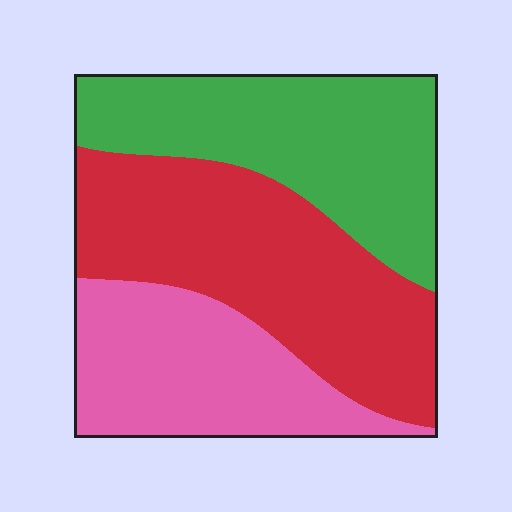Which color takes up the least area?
Pink, at roughly 25%.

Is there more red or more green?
Red.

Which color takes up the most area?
Red, at roughly 40%.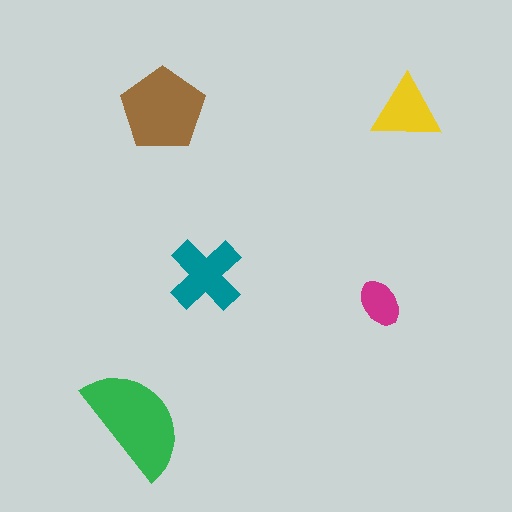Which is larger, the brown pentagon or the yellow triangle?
The brown pentagon.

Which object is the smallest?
The magenta ellipse.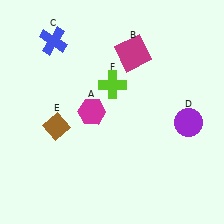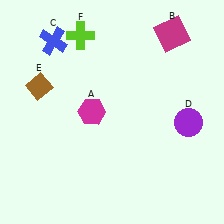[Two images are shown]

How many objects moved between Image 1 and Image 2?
3 objects moved between the two images.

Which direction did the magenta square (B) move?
The magenta square (B) moved right.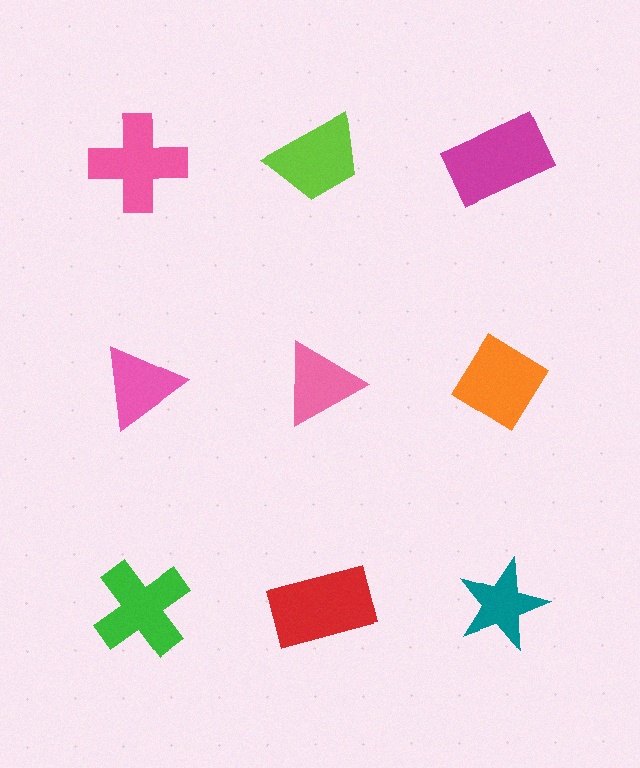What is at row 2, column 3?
An orange diamond.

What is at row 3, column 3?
A teal star.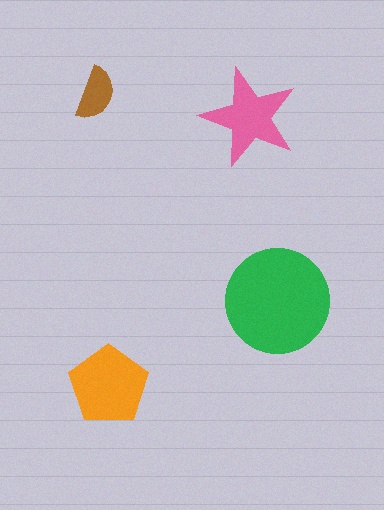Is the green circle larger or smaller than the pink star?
Larger.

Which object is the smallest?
The brown semicircle.